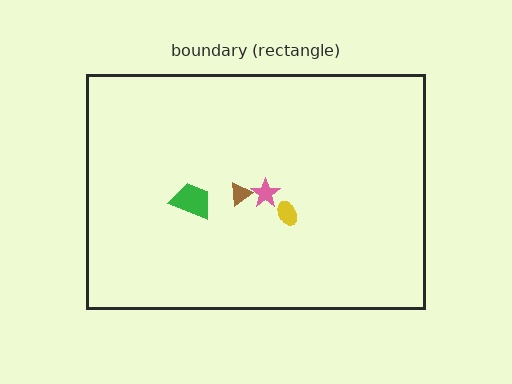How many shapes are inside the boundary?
4 inside, 0 outside.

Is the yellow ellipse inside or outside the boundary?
Inside.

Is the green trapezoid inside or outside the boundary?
Inside.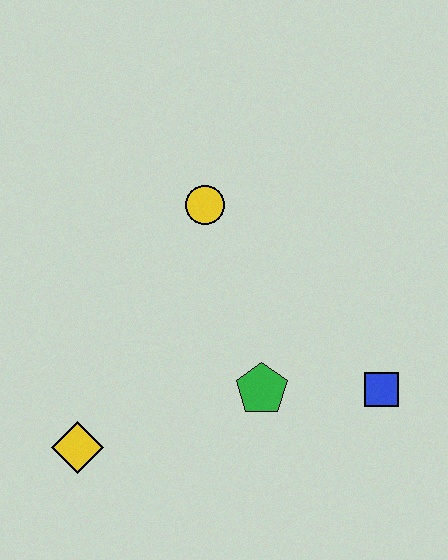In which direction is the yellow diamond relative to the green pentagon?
The yellow diamond is to the left of the green pentagon.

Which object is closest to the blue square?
The green pentagon is closest to the blue square.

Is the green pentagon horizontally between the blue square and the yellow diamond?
Yes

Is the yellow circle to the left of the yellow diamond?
No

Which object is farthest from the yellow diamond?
The blue square is farthest from the yellow diamond.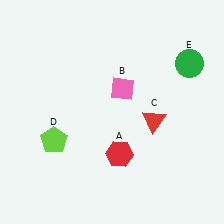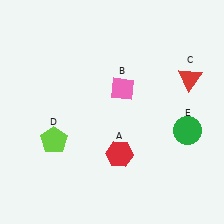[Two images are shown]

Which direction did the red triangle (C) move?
The red triangle (C) moved up.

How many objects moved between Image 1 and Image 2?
2 objects moved between the two images.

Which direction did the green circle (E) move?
The green circle (E) moved down.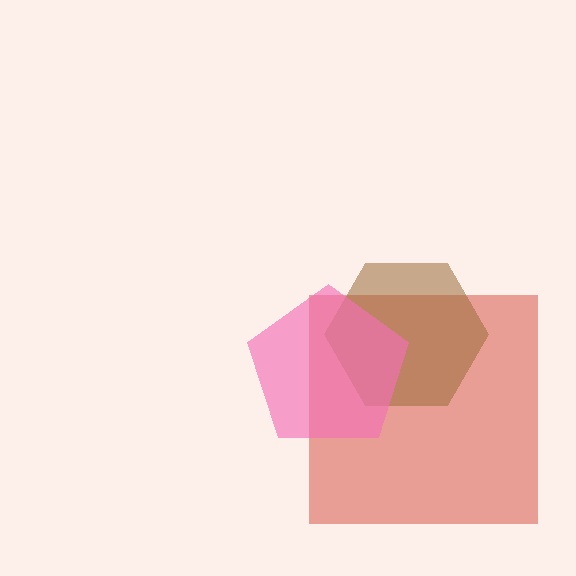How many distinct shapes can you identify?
There are 3 distinct shapes: a red square, a brown hexagon, a pink pentagon.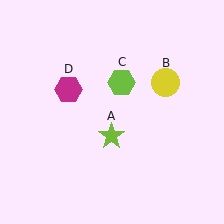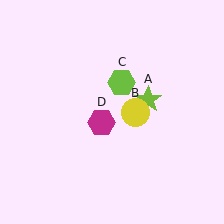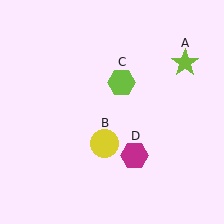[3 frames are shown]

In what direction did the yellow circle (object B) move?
The yellow circle (object B) moved down and to the left.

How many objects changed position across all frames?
3 objects changed position: lime star (object A), yellow circle (object B), magenta hexagon (object D).